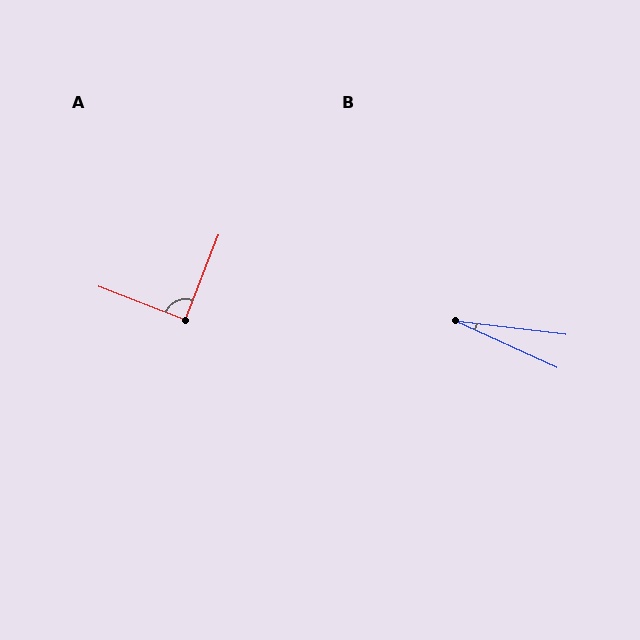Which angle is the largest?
A, at approximately 90 degrees.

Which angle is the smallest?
B, at approximately 18 degrees.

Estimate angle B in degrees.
Approximately 18 degrees.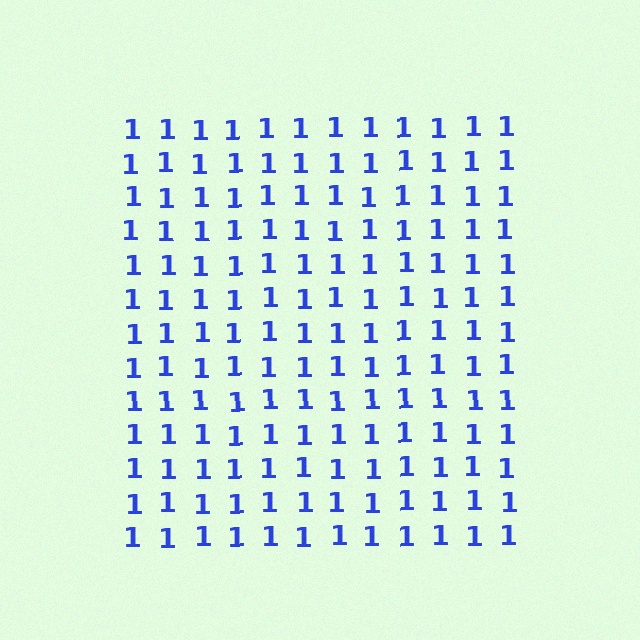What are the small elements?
The small elements are digit 1's.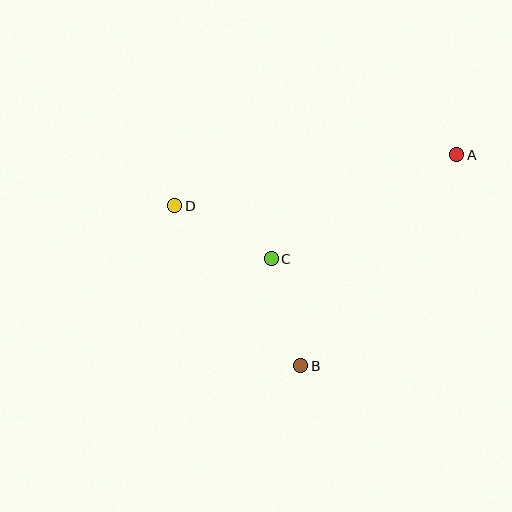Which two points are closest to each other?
Points C and D are closest to each other.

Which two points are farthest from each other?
Points A and D are farthest from each other.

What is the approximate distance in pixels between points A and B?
The distance between A and B is approximately 263 pixels.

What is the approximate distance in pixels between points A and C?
The distance between A and C is approximately 213 pixels.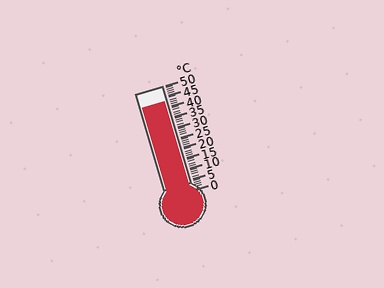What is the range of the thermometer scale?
The thermometer scale ranges from 0°C to 50°C.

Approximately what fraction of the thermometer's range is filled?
The thermometer is filled to approximately 85% of its range.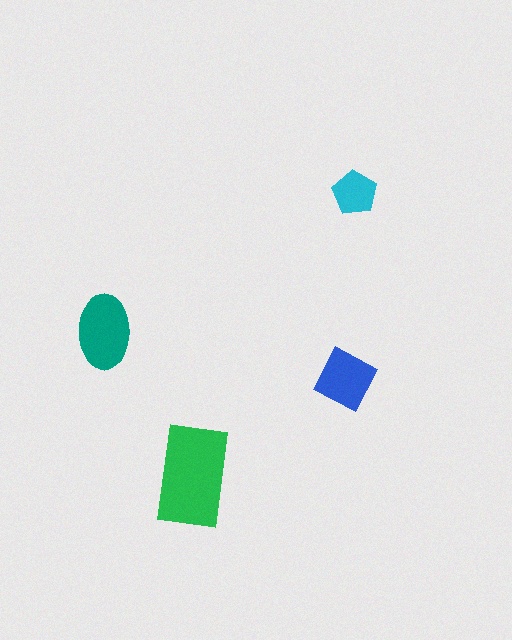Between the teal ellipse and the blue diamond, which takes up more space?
The teal ellipse.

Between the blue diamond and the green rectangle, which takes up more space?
The green rectangle.